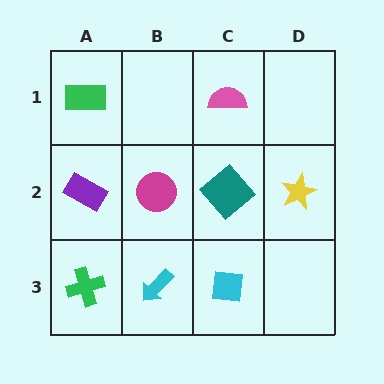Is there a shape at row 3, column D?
No, that cell is empty.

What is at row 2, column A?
A purple rectangle.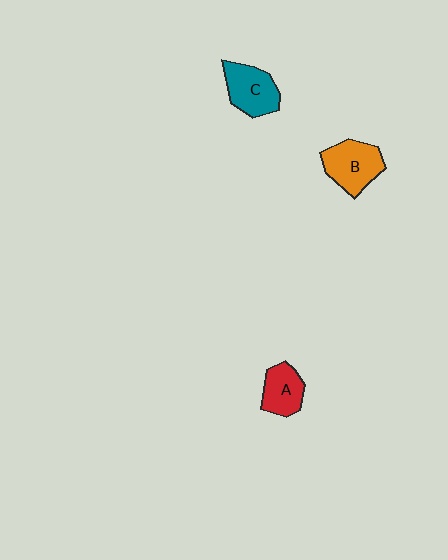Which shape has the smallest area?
Shape A (red).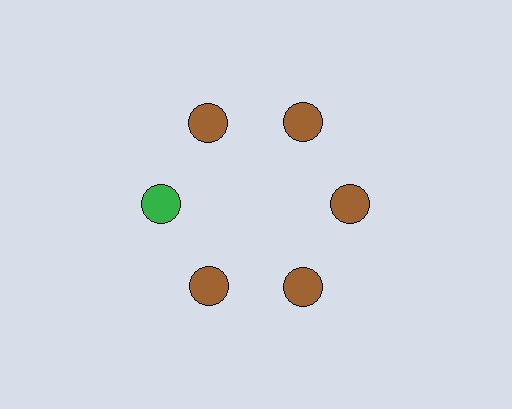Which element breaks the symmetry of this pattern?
The green circle at roughly the 9 o'clock position breaks the symmetry. All other shapes are brown circles.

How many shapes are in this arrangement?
There are 6 shapes arranged in a ring pattern.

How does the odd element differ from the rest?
It has a different color: green instead of brown.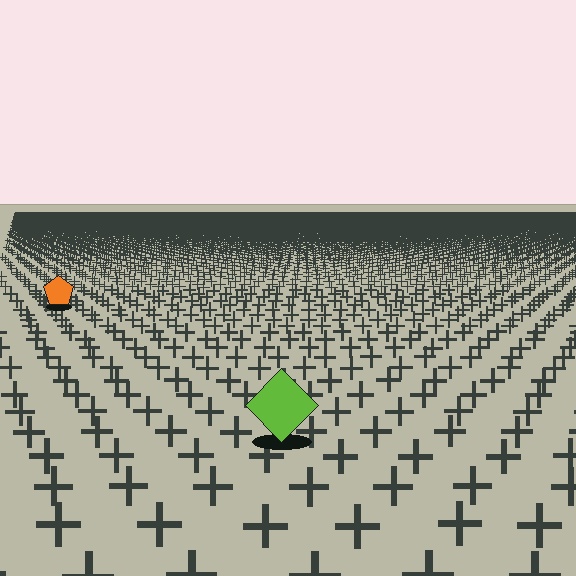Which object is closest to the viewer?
The lime diamond is closest. The texture marks near it are larger and more spread out.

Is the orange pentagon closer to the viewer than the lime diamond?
No. The lime diamond is closer — you can tell from the texture gradient: the ground texture is coarser near it.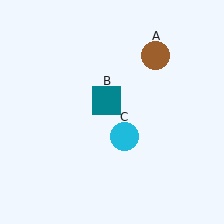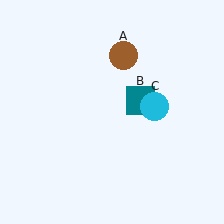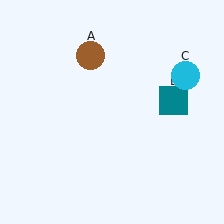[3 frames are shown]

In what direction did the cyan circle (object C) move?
The cyan circle (object C) moved up and to the right.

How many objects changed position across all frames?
3 objects changed position: brown circle (object A), teal square (object B), cyan circle (object C).